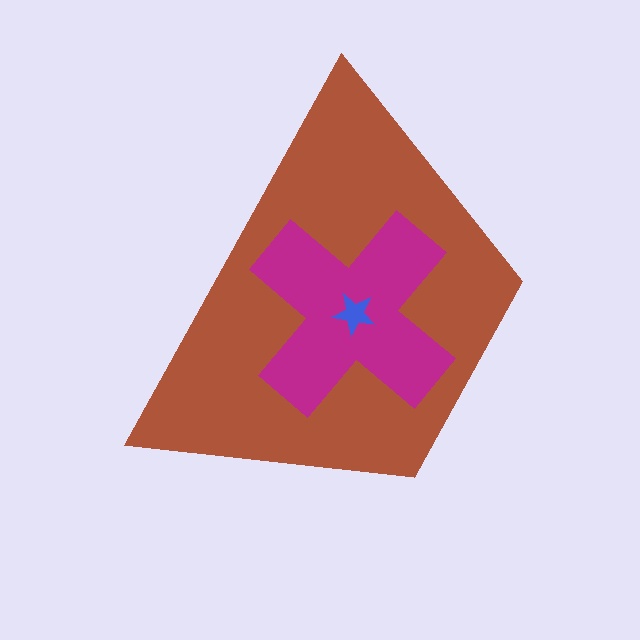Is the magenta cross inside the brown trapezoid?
Yes.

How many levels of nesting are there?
3.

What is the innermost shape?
The blue star.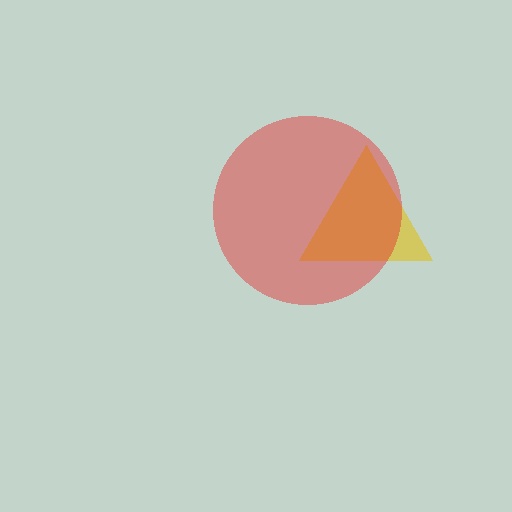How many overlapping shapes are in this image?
There are 2 overlapping shapes in the image.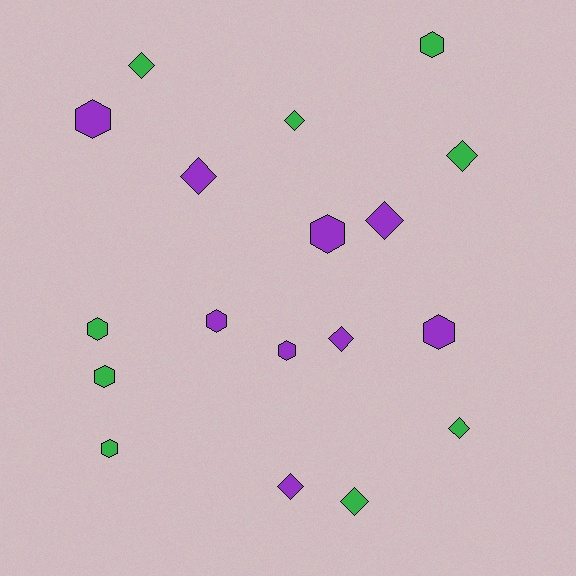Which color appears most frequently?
Green, with 9 objects.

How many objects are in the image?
There are 18 objects.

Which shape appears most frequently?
Diamond, with 9 objects.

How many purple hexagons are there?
There are 5 purple hexagons.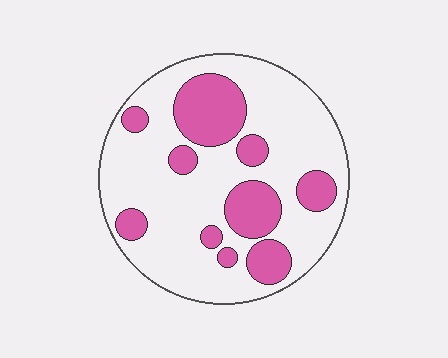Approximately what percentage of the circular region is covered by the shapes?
Approximately 30%.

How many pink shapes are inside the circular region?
10.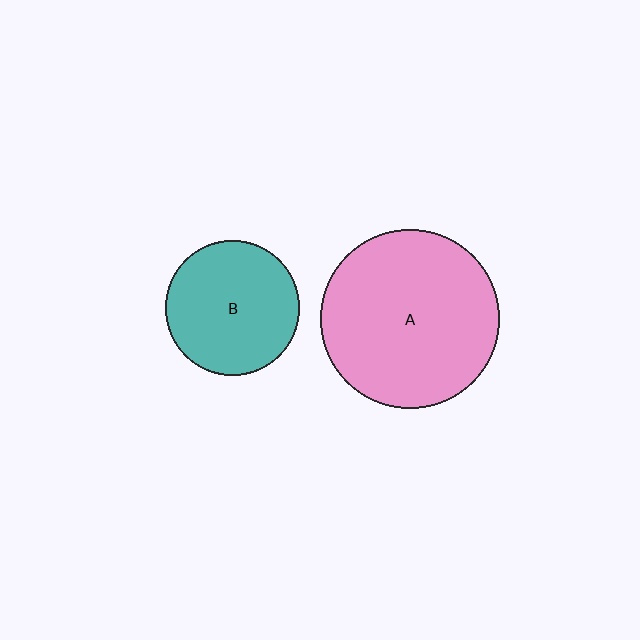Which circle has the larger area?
Circle A (pink).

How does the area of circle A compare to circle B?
Approximately 1.8 times.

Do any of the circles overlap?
No, none of the circles overlap.